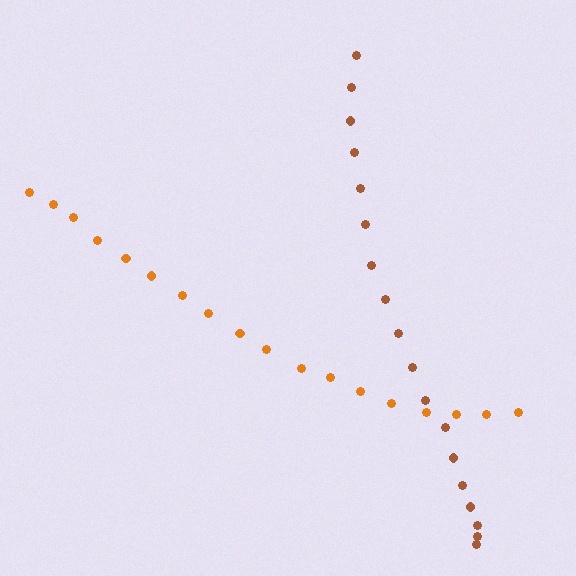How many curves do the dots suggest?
There are 2 distinct paths.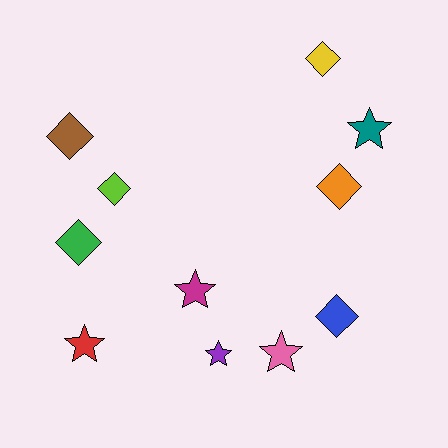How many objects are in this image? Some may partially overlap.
There are 11 objects.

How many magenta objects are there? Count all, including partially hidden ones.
There is 1 magenta object.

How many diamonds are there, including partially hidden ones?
There are 6 diamonds.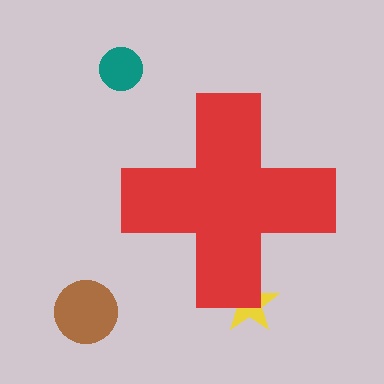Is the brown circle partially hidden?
No, the brown circle is fully visible.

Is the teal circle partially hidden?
No, the teal circle is fully visible.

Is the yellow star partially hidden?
Yes, the yellow star is partially hidden behind the red cross.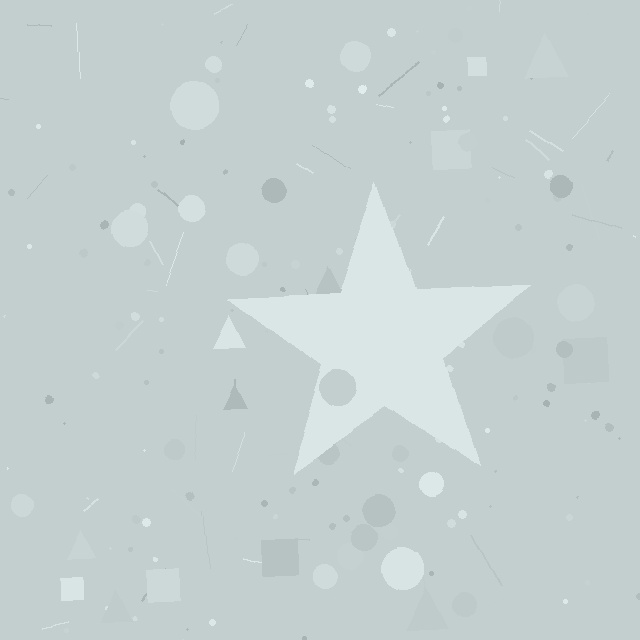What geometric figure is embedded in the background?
A star is embedded in the background.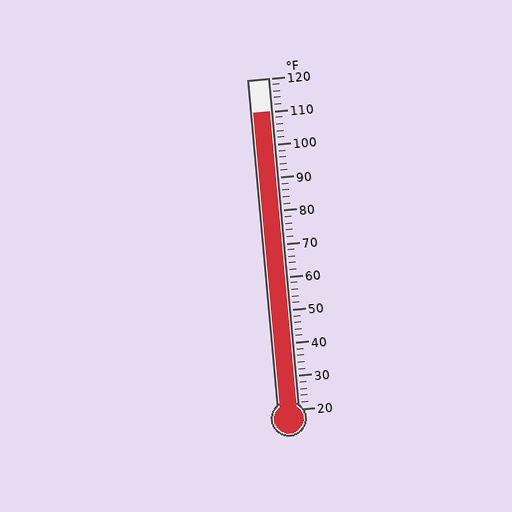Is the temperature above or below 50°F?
The temperature is above 50°F.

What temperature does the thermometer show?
The thermometer shows approximately 110°F.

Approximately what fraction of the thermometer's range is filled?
The thermometer is filled to approximately 90% of its range.